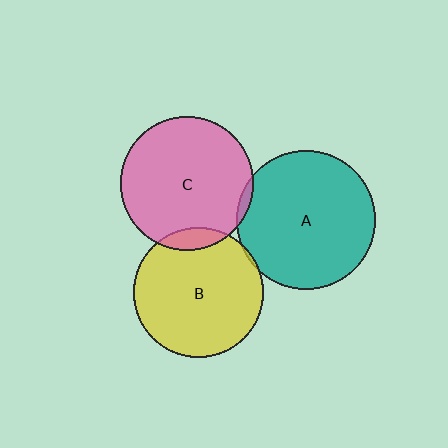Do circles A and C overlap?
Yes.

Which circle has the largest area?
Circle A (teal).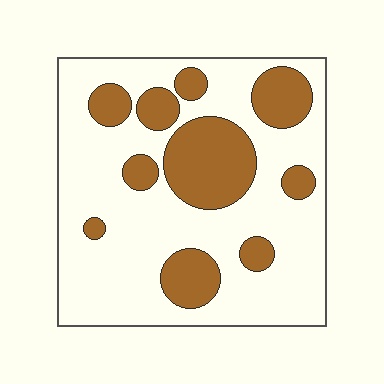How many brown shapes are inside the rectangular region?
10.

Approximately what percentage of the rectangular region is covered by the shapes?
Approximately 30%.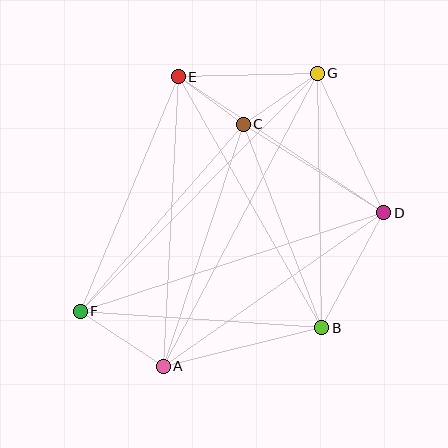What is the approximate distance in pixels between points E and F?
The distance between E and F is approximately 254 pixels.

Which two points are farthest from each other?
Points F and G are farthest from each other.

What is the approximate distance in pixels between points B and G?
The distance between B and G is approximately 255 pixels.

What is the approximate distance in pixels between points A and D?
The distance between A and D is approximately 269 pixels.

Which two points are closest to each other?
Points C and E are closest to each other.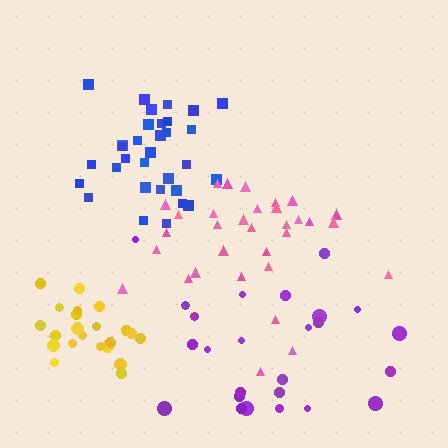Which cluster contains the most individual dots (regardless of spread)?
Blue (32).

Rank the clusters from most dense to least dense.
yellow, blue, pink, purple.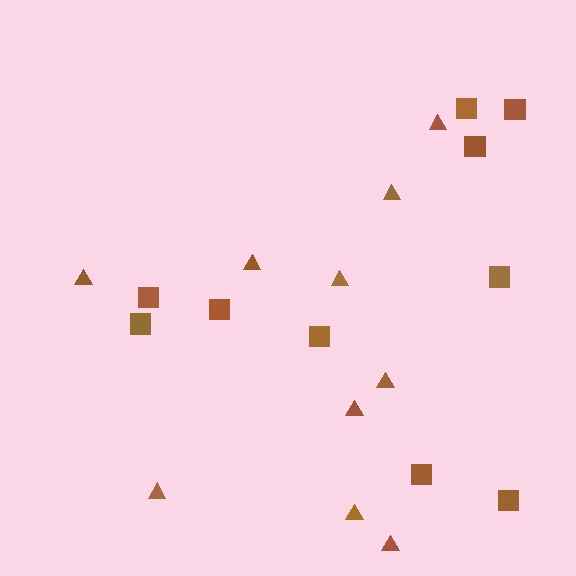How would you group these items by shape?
There are 2 groups: one group of squares (10) and one group of triangles (10).